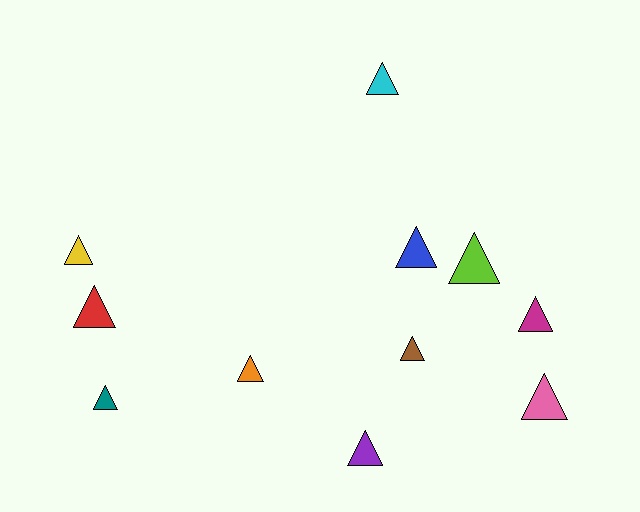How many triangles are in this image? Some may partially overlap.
There are 11 triangles.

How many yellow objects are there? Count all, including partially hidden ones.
There is 1 yellow object.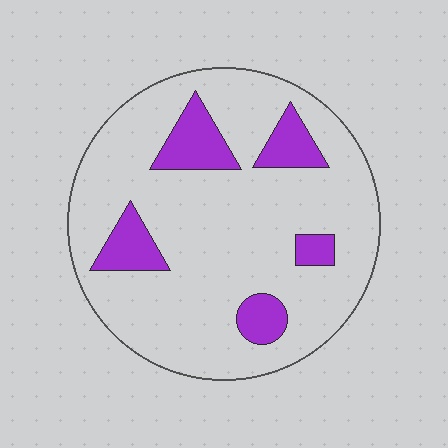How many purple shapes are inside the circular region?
5.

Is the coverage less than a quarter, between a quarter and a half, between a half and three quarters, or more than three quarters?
Less than a quarter.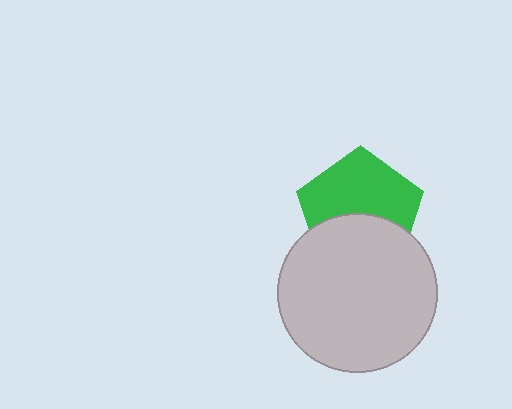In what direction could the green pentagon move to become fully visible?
The green pentagon could move up. That would shift it out from behind the light gray circle entirely.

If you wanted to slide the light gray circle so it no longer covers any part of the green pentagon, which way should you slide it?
Slide it down — that is the most direct way to separate the two shapes.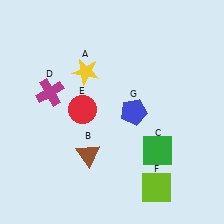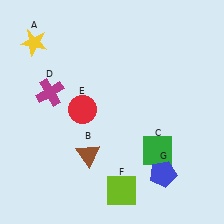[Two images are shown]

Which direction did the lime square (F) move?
The lime square (F) moved left.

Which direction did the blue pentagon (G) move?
The blue pentagon (G) moved down.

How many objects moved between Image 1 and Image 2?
3 objects moved between the two images.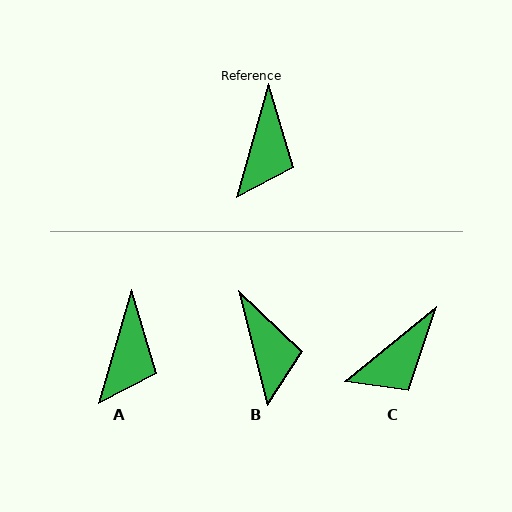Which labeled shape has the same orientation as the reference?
A.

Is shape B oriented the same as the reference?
No, it is off by about 30 degrees.